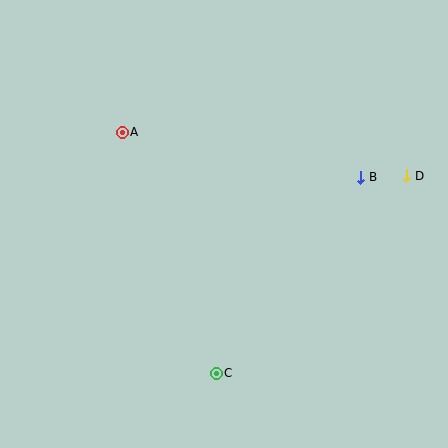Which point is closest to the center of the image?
Point A at (122, 132) is closest to the center.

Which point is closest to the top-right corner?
Point D is closest to the top-right corner.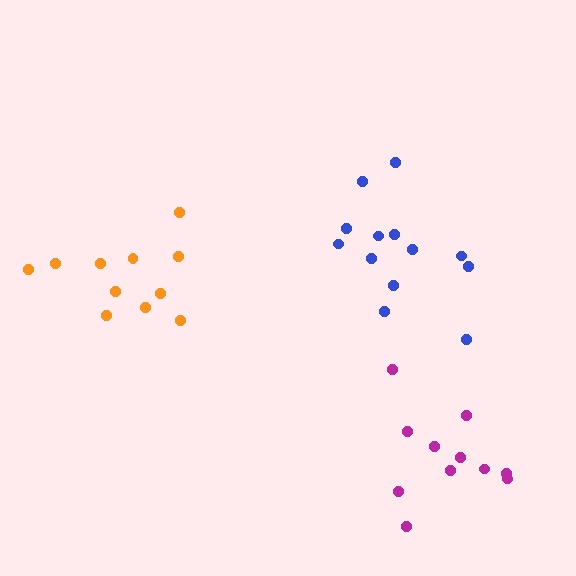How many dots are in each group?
Group 1: 11 dots, Group 2: 11 dots, Group 3: 13 dots (35 total).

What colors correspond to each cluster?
The clusters are colored: orange, magenta, blue.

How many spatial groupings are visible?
There are 3 spatial groupings.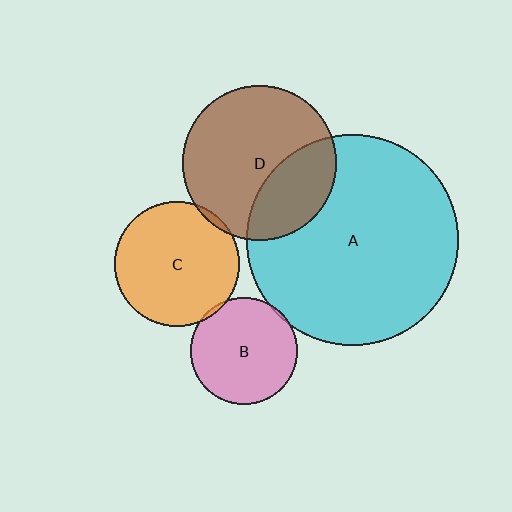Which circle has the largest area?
Circle A (cyan).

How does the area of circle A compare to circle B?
Approximately 3.9 times.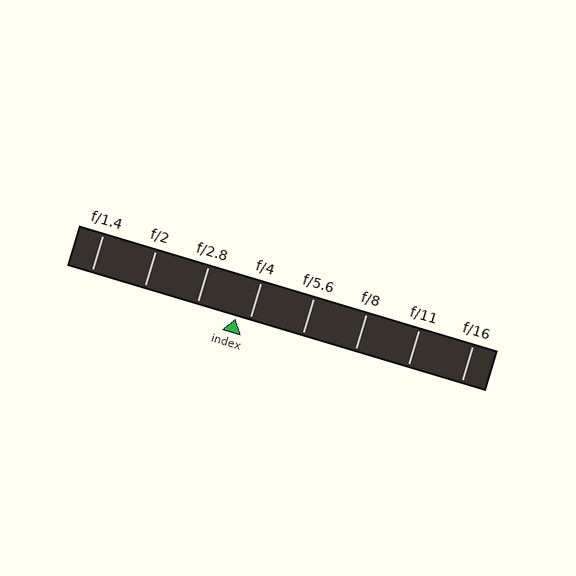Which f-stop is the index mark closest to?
The index mark is closest to f/4.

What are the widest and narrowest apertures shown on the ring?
The widest aperture shown is f/1.4 and the narrowest is f/16.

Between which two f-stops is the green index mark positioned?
The index mark is between f/2.8 and f/4.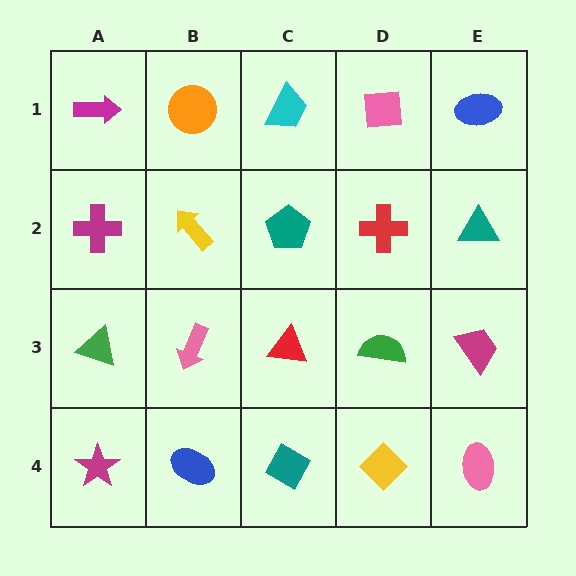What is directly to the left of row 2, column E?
A red cross.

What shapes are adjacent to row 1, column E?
A teal triangle (row 2, column E), a pink square (row 1, column D).